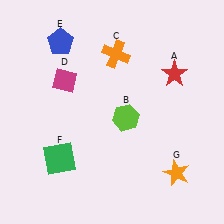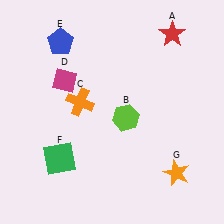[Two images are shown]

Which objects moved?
The objects that moved are: the red star (A), the orange cross (C).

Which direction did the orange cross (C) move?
The orange cross (C) moved down.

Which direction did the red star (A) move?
The red star (A) moved up.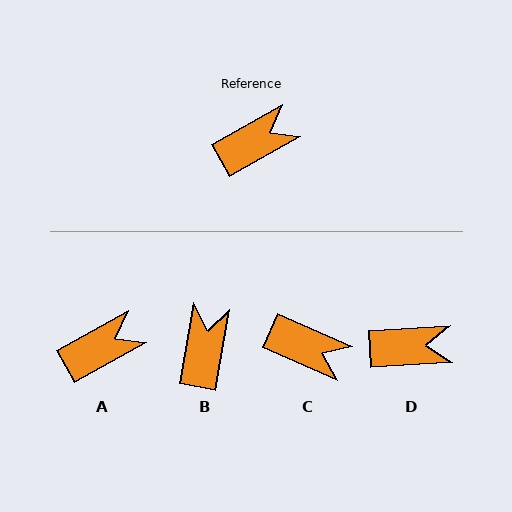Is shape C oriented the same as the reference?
No, it is off by about 53 degrees.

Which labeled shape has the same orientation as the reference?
A.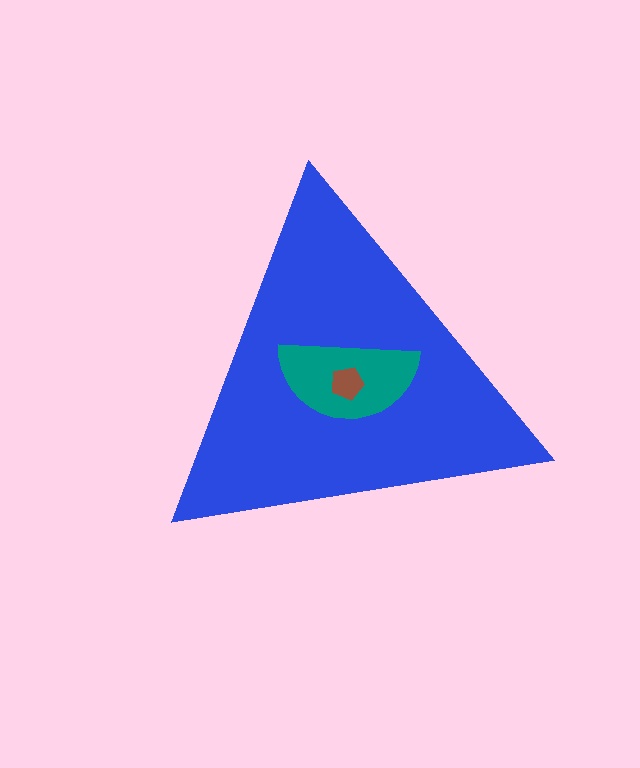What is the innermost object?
The brown pentagon.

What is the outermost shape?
The blue triangle.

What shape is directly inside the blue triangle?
The teal semicircle.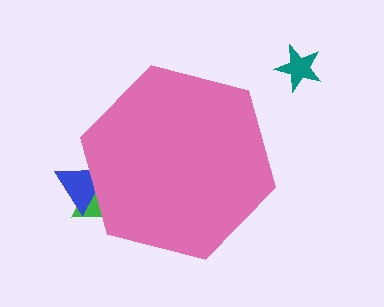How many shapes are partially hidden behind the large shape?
2 shapes are partially hidden.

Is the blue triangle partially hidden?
Yes, the blue triangle is partially hidden behind the pink hexagon.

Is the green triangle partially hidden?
Yes, the green triangle is partially hidden behind the pink hexagon.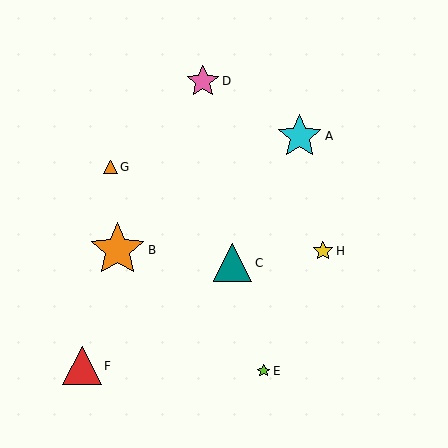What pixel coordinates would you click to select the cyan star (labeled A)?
Click at (300, 136) to select the cyan star A.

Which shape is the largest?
The orange star (labeled B) is the largest.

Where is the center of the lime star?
The center of the lime star is at (263, 371).